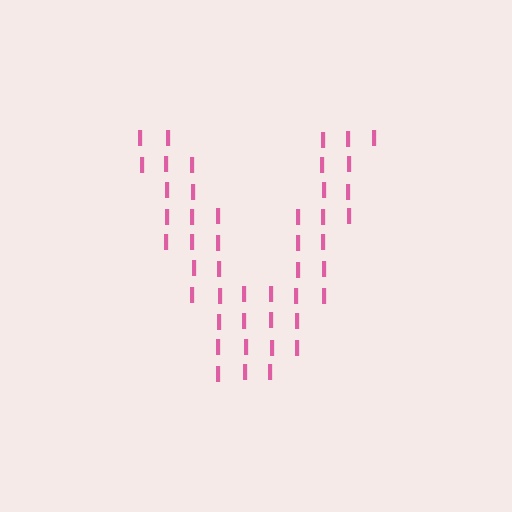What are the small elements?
The small elements are letter I's.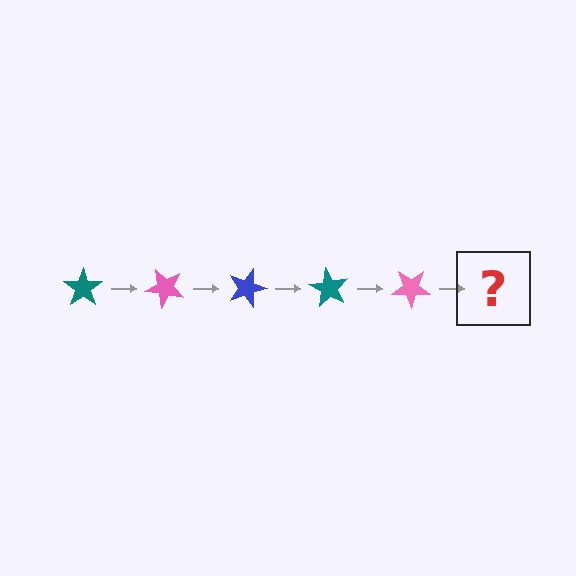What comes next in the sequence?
The next element should be a blue star, rotated 225 degrees from the start.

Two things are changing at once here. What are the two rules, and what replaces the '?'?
The two rules are that it rotates 45 degrees each step and the color cycles through teal, pink, and blue. The '?' should be a blue star, rotated 225 degrees from the start.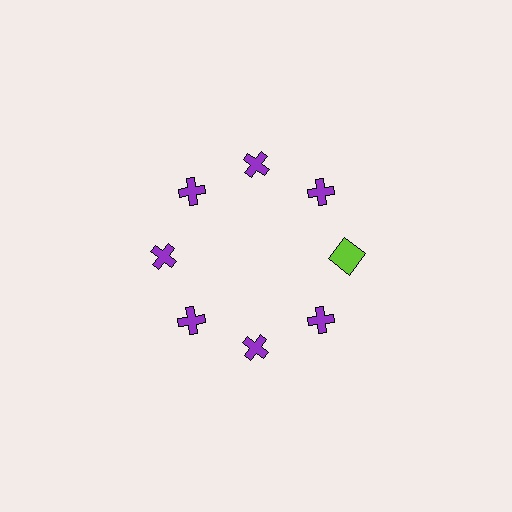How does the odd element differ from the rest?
It differs in both color (lime instead of purple) and shape (square instead of cross).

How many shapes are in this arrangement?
There are 8 shapes arranged in a ring pattern.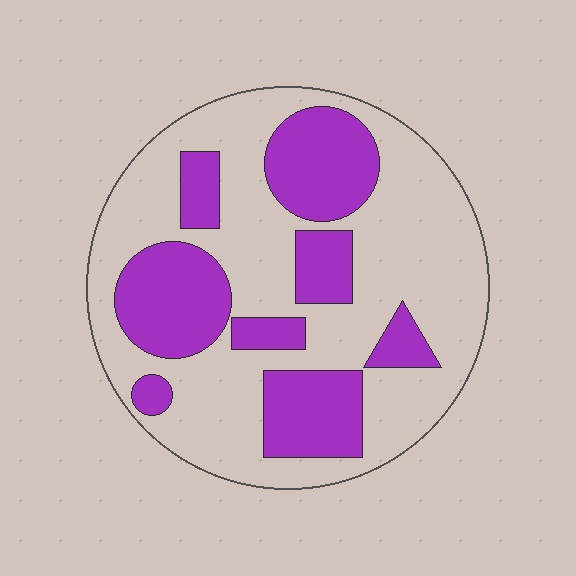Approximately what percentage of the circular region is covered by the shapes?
Approximately 35%.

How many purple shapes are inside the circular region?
8.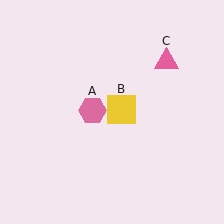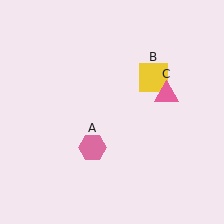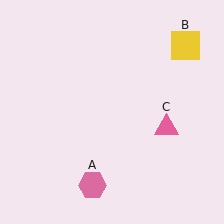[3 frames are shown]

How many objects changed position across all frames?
3 objects changed position: pink hexagon (object A), yellow square (object B), pink triangle (object C).